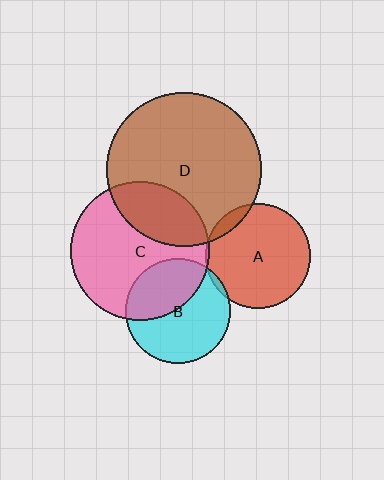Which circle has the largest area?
Circle D (brown).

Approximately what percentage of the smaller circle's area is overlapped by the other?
Approximately 5%.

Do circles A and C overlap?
Yes.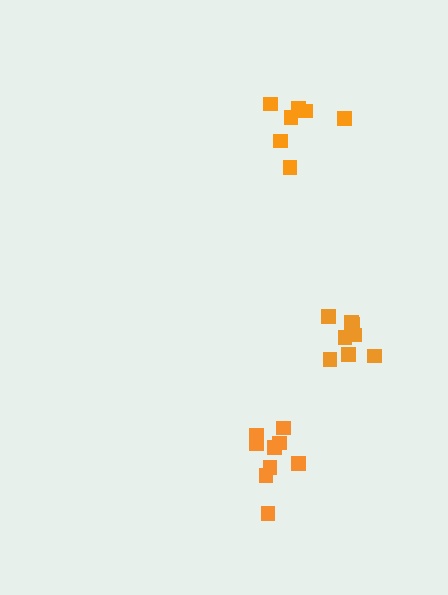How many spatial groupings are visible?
There are 3 spatial groupings.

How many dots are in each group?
Group 1: 7 dots, Group 2: 8 dots, Group 3: 9 dots (24 total).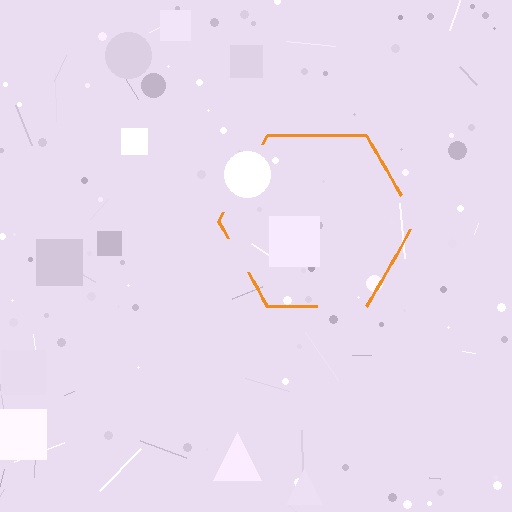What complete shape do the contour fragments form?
The contour fragments form a hexagon.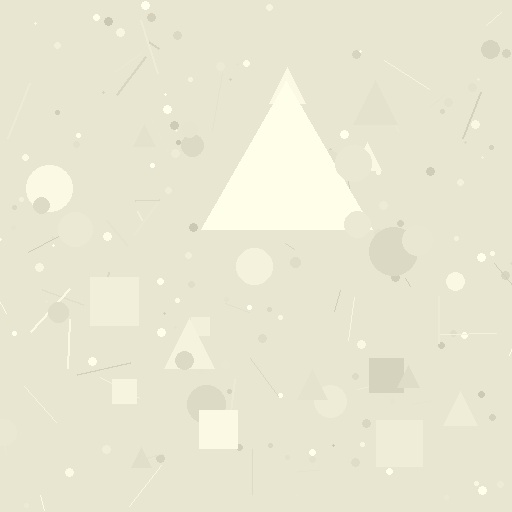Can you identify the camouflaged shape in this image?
The camouflaged shape is a triangle.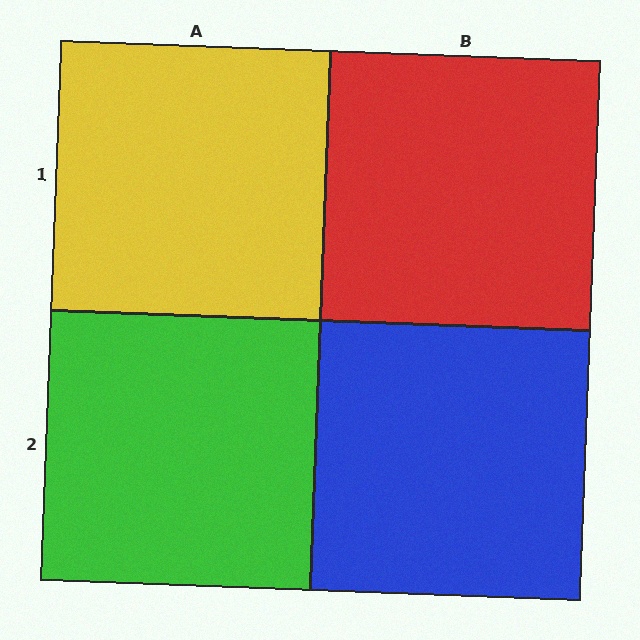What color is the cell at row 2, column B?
Blue.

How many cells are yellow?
1 cell is yellow.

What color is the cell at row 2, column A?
Green.